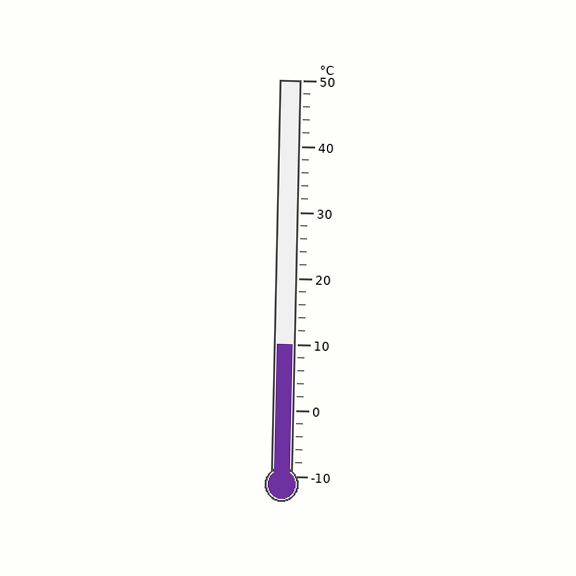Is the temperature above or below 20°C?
The temperature is below 20°C.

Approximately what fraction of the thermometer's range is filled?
The thermometer is filled to approximately 35% of its range.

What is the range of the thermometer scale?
The thermometer scale ranges from -10°C to 50°C.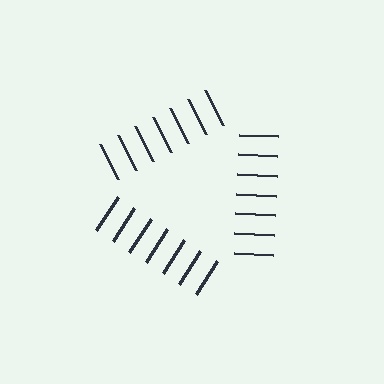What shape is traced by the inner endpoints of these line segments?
An illusory triangle — the line segments terminate on its edges but no continuous stroke is drawn.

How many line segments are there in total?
21 — 7 along each of the 3 edges.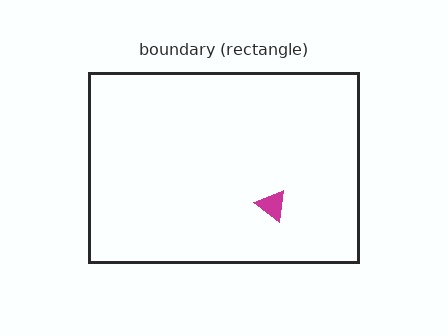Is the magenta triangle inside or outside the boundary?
Inside.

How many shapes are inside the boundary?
1 inside, 0 outside.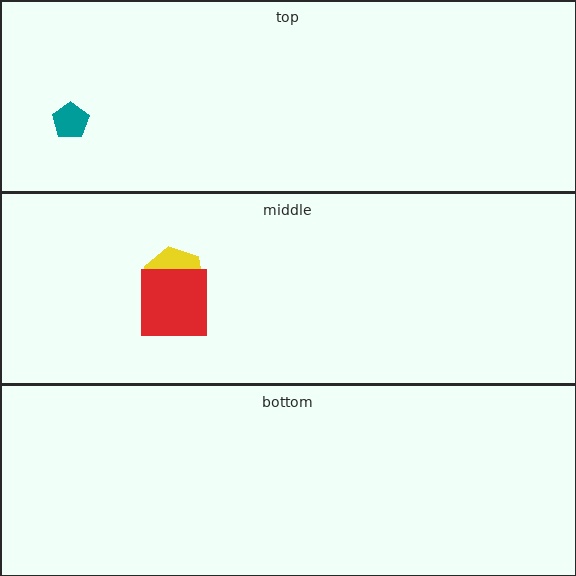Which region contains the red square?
The middle region.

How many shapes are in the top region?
1.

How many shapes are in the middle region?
2.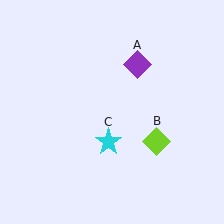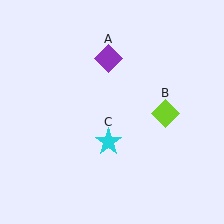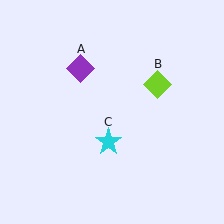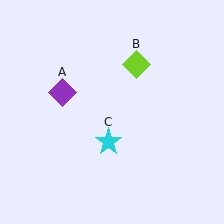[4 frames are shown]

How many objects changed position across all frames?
2 objects changed position: purple diamond (object A), lime diamond (object B).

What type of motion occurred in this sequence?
The purple diamond (object A), lime diamond (object B) rotated counterclockwise around the center of the scene.